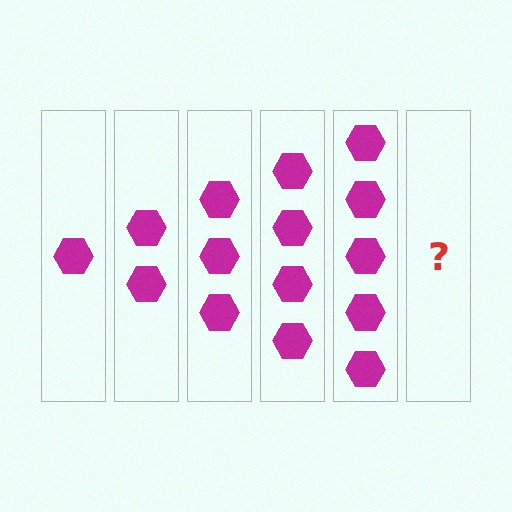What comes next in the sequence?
The next element should be 6 hexagons.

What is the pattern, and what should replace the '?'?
The pattern is that each step adds one more hexagon. The '?' should be 6 hexagons.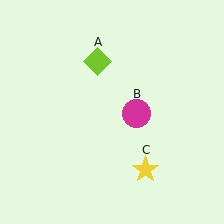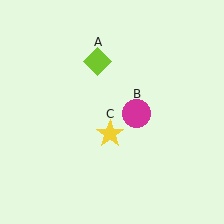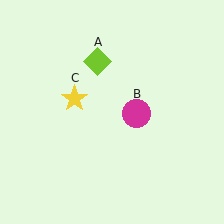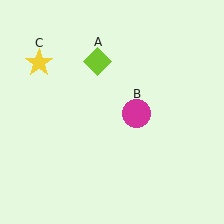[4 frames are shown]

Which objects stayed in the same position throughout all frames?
Lime diamond (object A) and magenta circle (object B) remained stationary.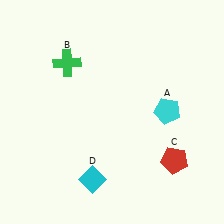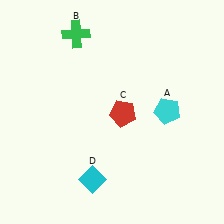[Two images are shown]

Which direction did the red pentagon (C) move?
The red pentagon (C) moved left.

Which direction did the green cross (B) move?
The green cross (B) moved up.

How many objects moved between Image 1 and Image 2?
2 objects moved between the two images.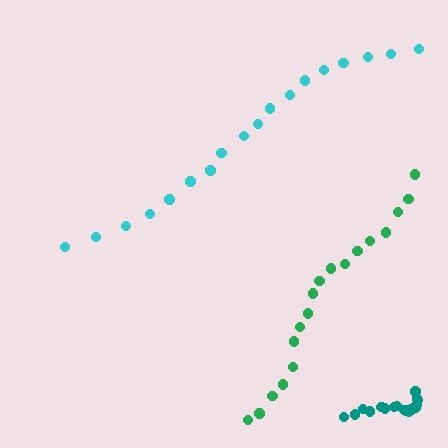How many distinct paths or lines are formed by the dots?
There are 3 distinct paths.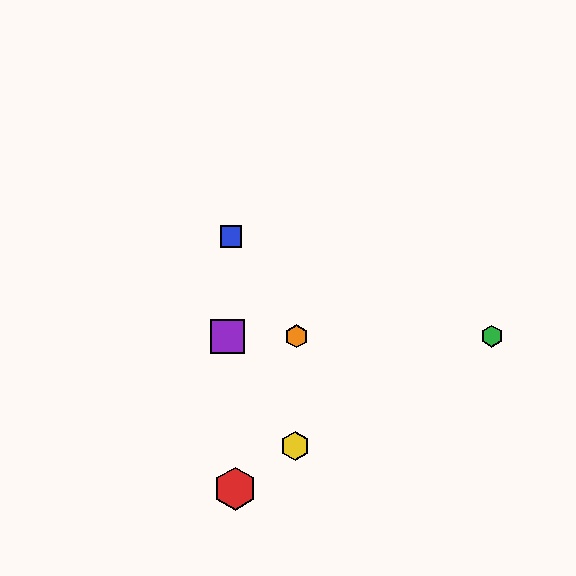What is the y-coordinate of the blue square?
The blue square is at y≈236.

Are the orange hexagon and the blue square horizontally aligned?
No, the orange hexagon is at y≈336 and the blue square is at y≈236.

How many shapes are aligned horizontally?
3 shapes (the green hexagon, the purple square, the orange hexagon) are aligned horizontally.